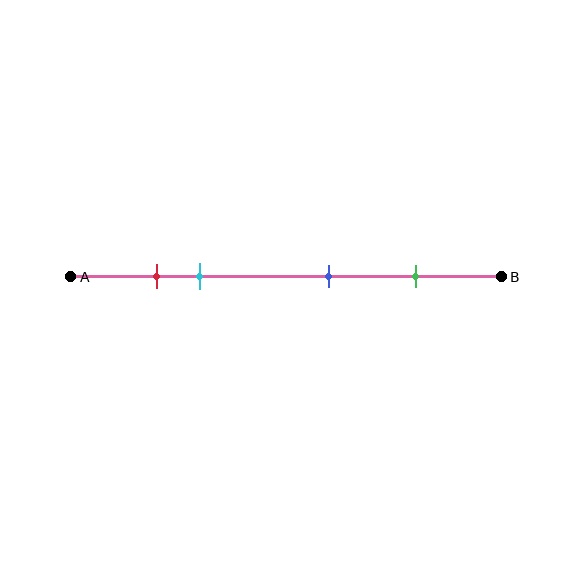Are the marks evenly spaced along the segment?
No, the marks are not evenly spaced.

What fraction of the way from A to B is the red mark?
The red mark is approximately 20% (0.2) of the way from A to B.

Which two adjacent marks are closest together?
The red and cyan marks are the closest adjacent pair.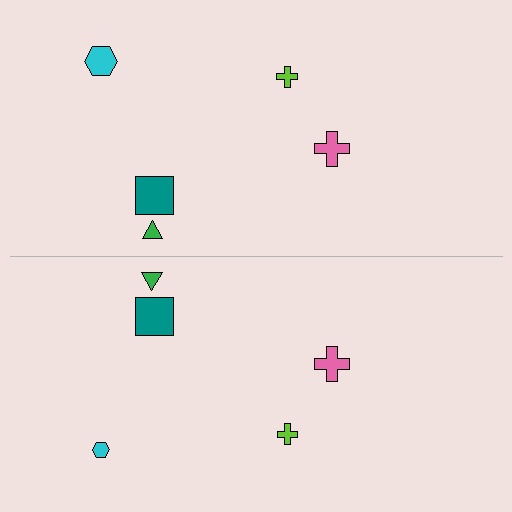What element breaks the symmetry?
The cyan hexagon on the bottom side has a different size than its mirror counterpart.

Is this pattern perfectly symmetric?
No, the pattern is not perfectly symmetric. The cyan hexagon on the bottom side has a different size than its mirror counterpart.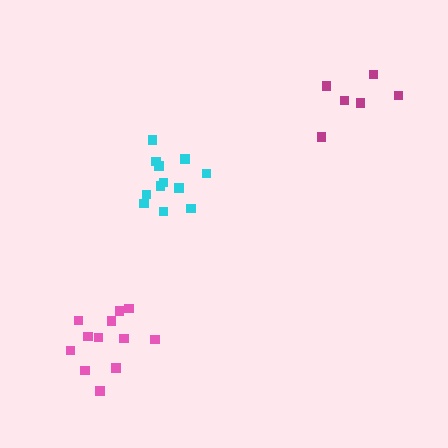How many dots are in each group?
Group 1: 6 dots, Group 2: 12 dots, Group 3: 12 dots (30 total).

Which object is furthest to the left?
The pink cluster is leftmost.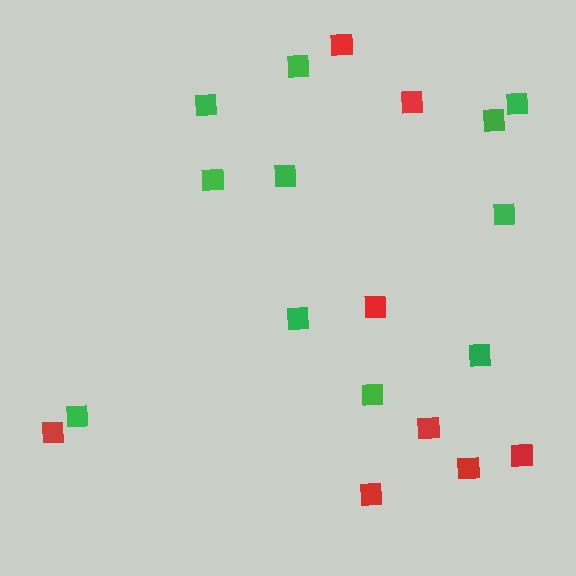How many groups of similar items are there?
There are 2 groups: one group of red squares (8) and one group of green squares (11).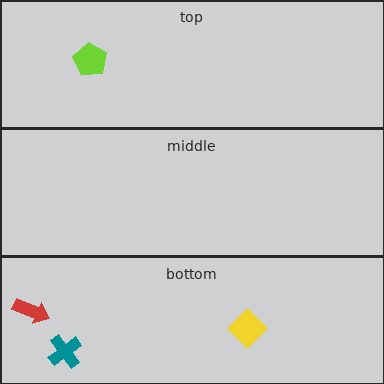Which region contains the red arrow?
The bottom region.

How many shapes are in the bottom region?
3.